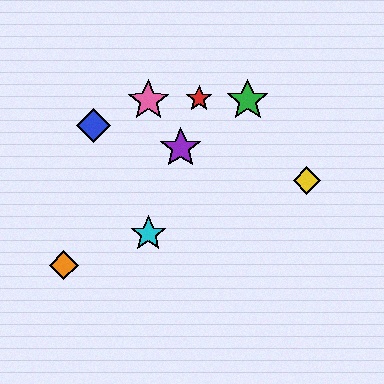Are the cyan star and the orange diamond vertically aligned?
No, the cyan star is at x≈148 and the orange diamond is at x≈64.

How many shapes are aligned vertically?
2 shapes (the cyan star, the pink star) are aligned vertically.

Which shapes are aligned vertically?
The cyan star, the pink star are aligned vertically.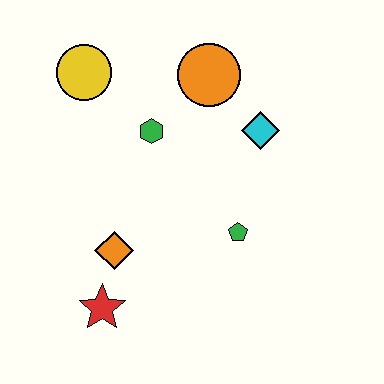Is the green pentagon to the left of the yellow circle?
No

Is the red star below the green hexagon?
Yes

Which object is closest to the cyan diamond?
The orange circle is closest to the cyan diamond.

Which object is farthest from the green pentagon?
The yellow circle is farthest from the green pentagon.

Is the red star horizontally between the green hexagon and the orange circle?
No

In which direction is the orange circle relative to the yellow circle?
The orange circle is to the right of the yellow circle.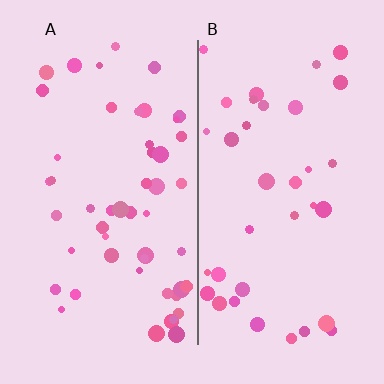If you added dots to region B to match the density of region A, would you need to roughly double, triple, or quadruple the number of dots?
Approximately double.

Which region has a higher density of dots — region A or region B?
A (the left).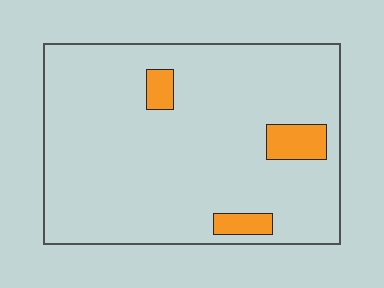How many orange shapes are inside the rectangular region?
3.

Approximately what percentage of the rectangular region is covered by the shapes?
Approximately 10%.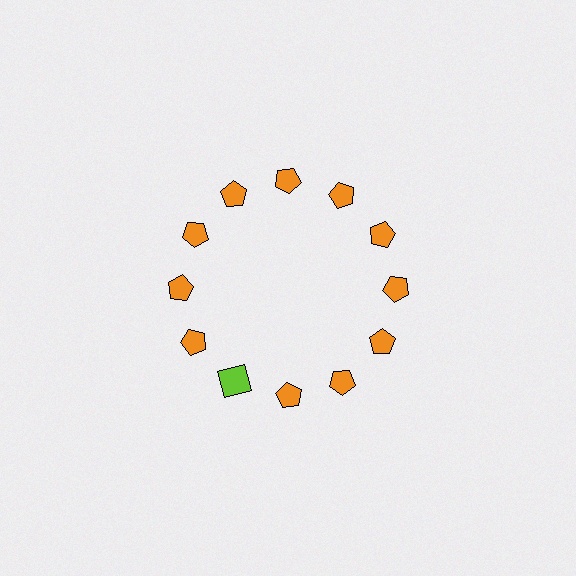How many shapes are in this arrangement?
There are 12 shapes arranged in a ring pattern.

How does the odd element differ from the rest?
It differs in both color (lime instead of orange) and shape (square instead of pentagon).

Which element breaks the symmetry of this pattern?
The lime square at roughly the 7 o'clock position breaks the symmetry. All other shapes are orange pentagons.